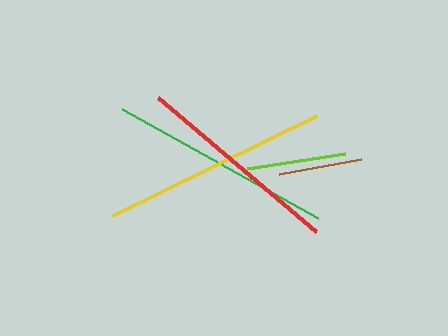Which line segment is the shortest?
The brown line is the shortest at approximately 83 pixels.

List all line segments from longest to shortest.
From longest to shortest: yellow, green, red, lime, brown.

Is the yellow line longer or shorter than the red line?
The yellow line is longer than the red line.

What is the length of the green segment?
The green segment is approximately 225 pixels long.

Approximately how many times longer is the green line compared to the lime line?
The green line is approximately 2.3 times the length of the lime line.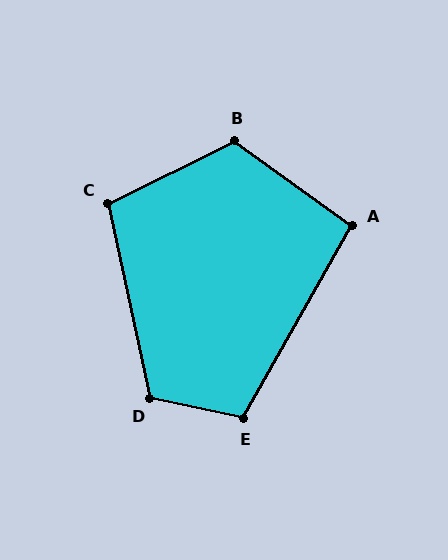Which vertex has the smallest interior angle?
A, at approximately 96 degrees.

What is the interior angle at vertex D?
Approximately 114 degrees (obtuse).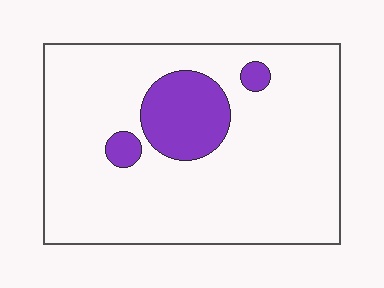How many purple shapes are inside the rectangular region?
3.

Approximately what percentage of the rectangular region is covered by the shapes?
Approximately 15%.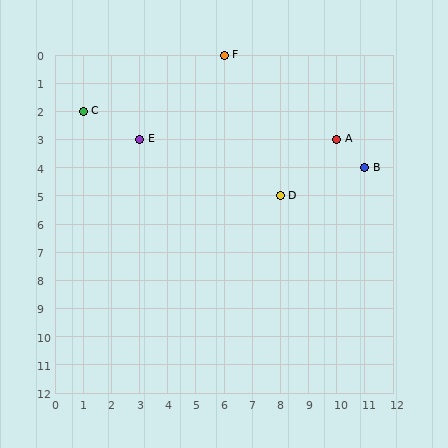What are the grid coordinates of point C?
Point C is at grid coordinates (1, 2).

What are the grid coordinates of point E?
Point E is at grid coordinates (3, 3).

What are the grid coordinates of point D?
Point D is at grid coordinates (8, 5).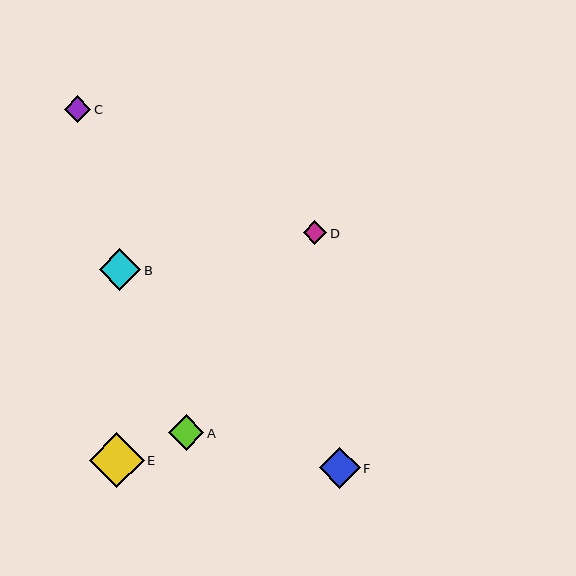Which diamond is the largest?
Diamond E is the largest with a size of approximately 55 pixels.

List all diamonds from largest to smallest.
From largest to smallest: E, B, F, A, C, D.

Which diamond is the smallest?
Diamond D is the smallest with a size of approximately 24 pixels.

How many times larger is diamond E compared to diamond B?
Diamond E is approximately 1.3 times the size of diamond B.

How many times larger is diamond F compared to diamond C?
Diamond F is approximately 1.5 times the size of diamond C.